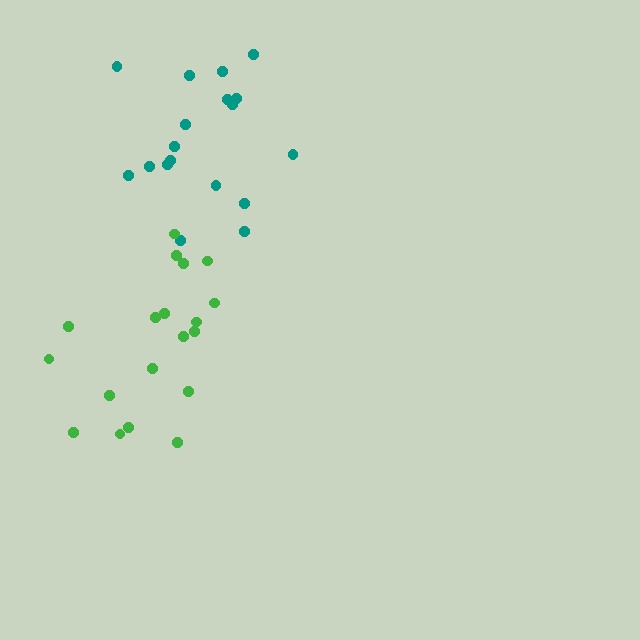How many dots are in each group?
Group 1: 18 dots, Group 2: 19 dots (37 total).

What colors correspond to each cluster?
The clusters are colored: teal, green.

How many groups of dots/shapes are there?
There are 2 groups.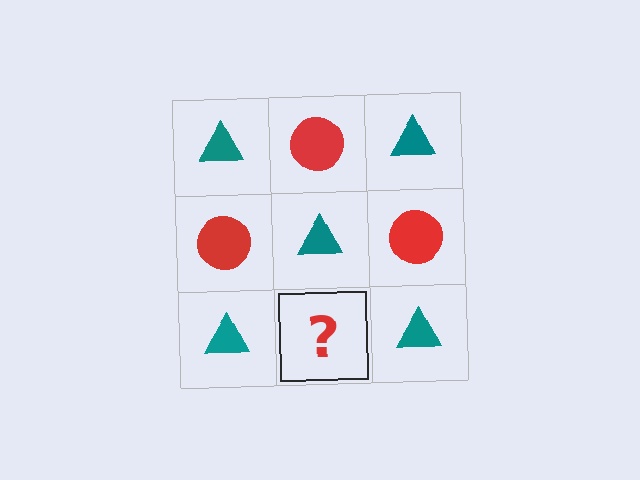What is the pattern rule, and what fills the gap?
The rule is that it alternates teal triangle and red circle in a checkerboard pattern. The gap should be filled with a red circle.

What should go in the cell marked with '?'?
The missing cell should contain a red circle.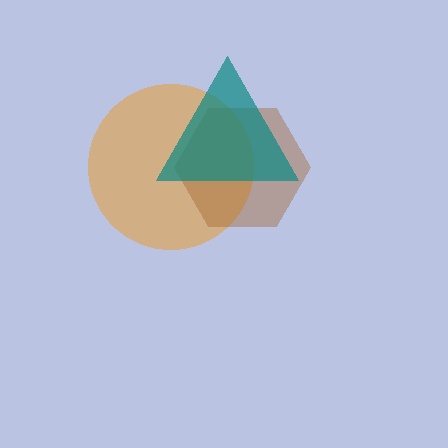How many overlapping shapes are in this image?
There are 3 overlapping shapes in the image.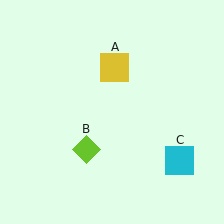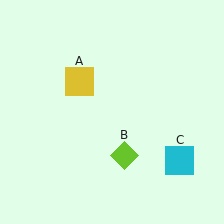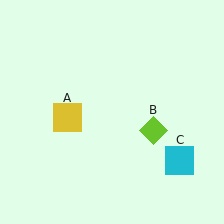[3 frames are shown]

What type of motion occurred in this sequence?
The yellow square (object A), lime diamond (object B) rotated counterclockwise around the center of the scene.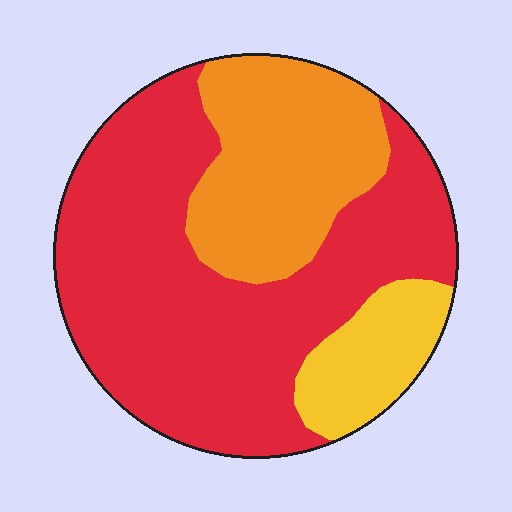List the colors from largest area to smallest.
From largest to smallest: red, orange, yellow.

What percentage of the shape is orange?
Orange takes up about one quarter (1/4) of the shape.